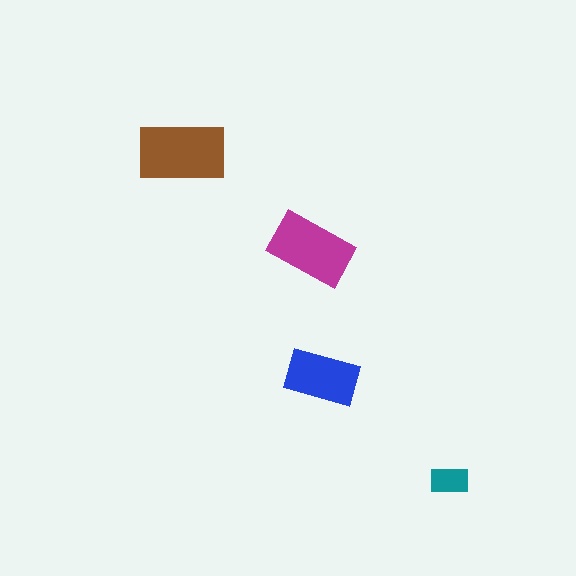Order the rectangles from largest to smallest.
the brown one, the magenta one, the blue one, the teal one.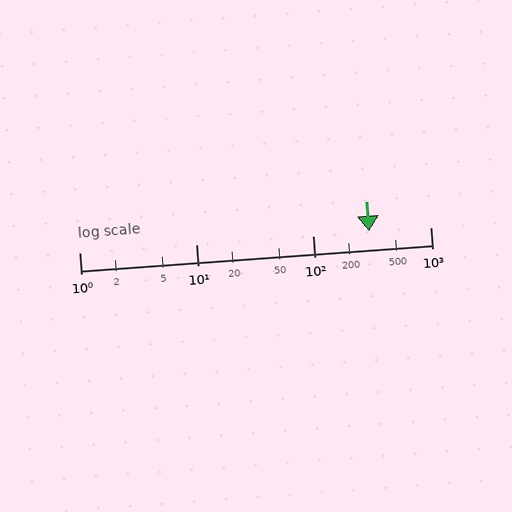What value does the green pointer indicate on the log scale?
The pointer indicates approximately 300.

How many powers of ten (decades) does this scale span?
The scale spans 3 decades, from 1 to 1000.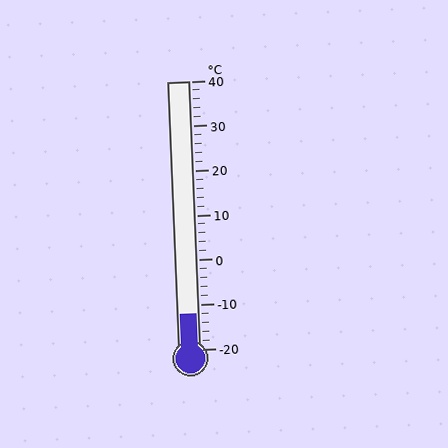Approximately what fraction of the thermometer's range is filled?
The thermometer is filled to approximately 15% of its range.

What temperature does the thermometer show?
The thermometer shows approximately -12°C.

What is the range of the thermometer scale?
The thermometer scale ranges from -20°C to 40°C.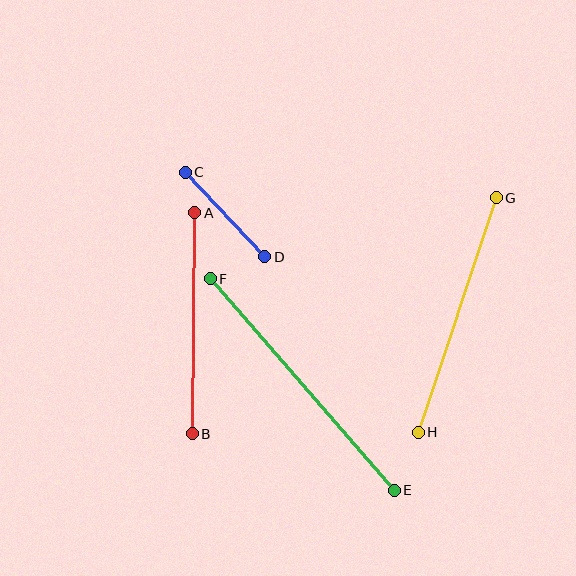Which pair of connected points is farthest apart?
Points E and F are farthest apart.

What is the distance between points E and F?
The distance is approximately 280 pixels.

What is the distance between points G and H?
The distance is approximately 247 pixels.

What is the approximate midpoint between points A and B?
The midpoint is at approximately (194, 323) pixels.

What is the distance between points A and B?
The distance is approximately 221 pixels.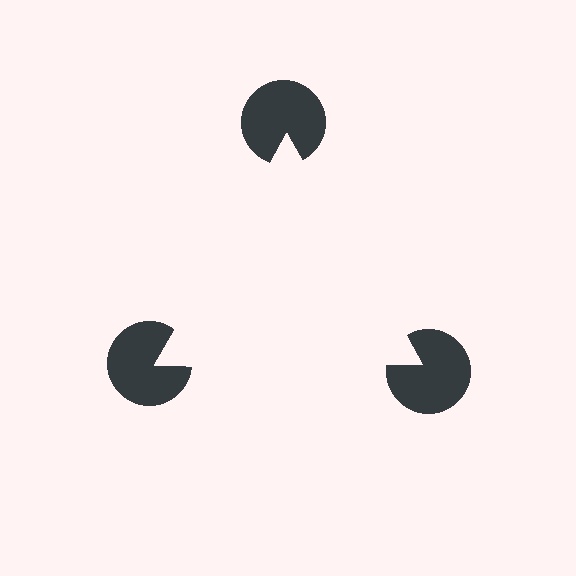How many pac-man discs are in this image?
There are 3 — one at each vertex of the illusory triangle.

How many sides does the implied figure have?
3 sides.